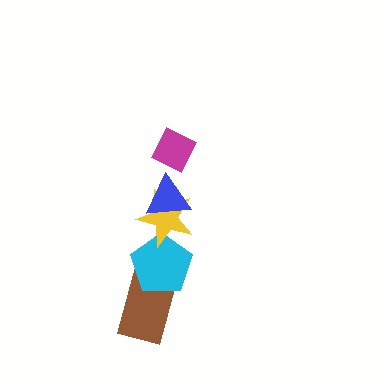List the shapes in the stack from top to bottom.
From top to bottom: the magenta diamond, the blue triangle, the yellow star, the cyan pentagon, the brown rectangle.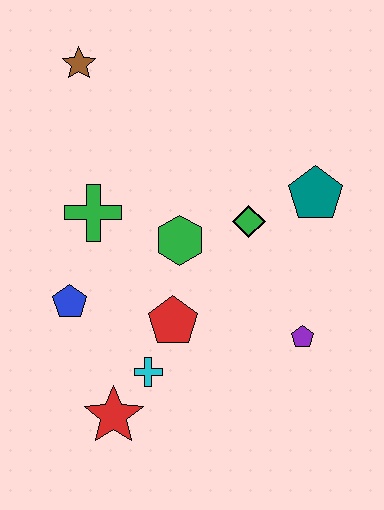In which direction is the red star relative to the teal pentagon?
The red star is below the teal pentagon.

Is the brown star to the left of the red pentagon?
Yes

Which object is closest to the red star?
The cyan cross is closest to the red star.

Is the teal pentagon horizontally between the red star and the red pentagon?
No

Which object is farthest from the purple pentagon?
The brown star is farthest from the purple pentagon.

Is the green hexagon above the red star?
Yes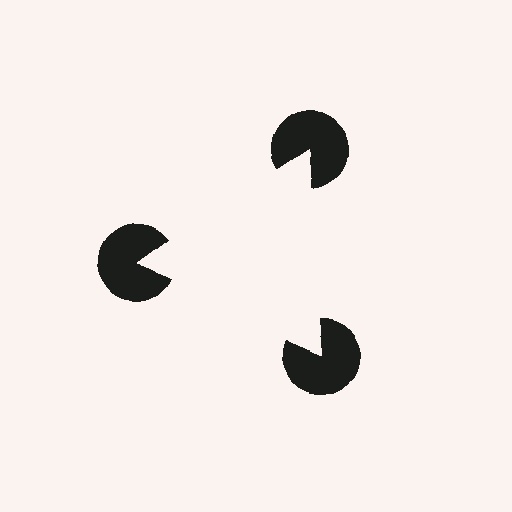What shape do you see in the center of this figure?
An illusory triangle — its edges are inferred from the aligned wedge cuts in the pac-man discs, not physically drawn.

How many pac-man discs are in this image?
There are 3 — one at each vertex of the illusory triangle.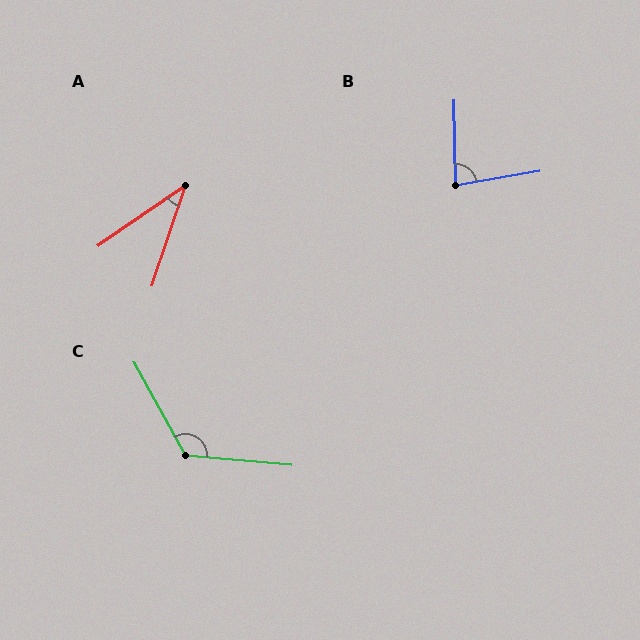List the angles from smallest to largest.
A (37°), B (81°), C (124°).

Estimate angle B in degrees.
Approximately 81 degrees.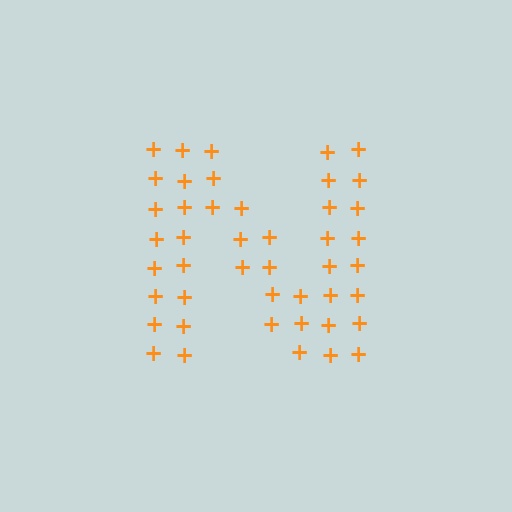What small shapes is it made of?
It is made of small plus signs.